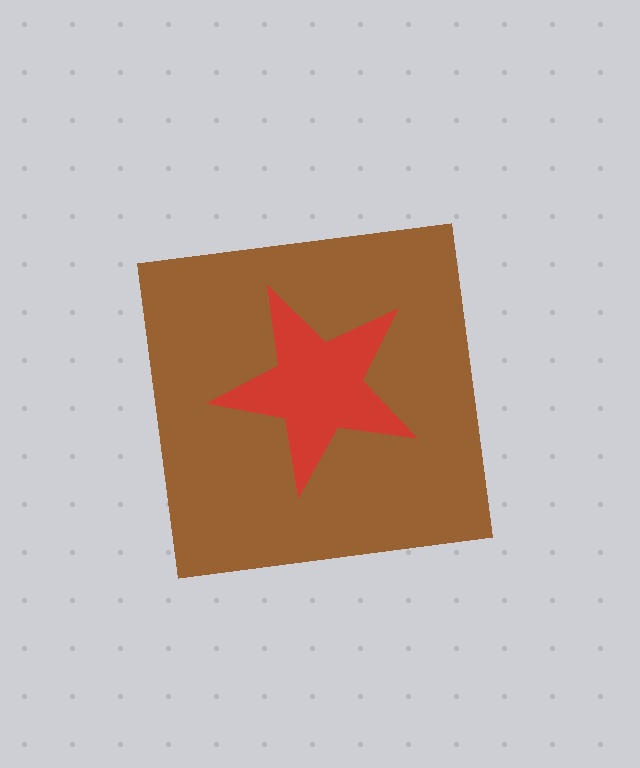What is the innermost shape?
The red star.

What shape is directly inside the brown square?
The red star.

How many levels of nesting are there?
2.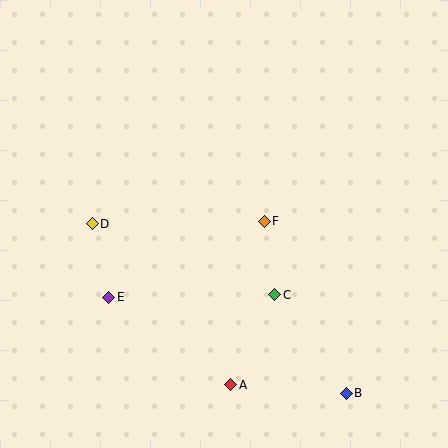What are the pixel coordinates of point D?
Point D is at (92, 224).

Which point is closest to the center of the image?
Point F at (264, 221) is closest to the center.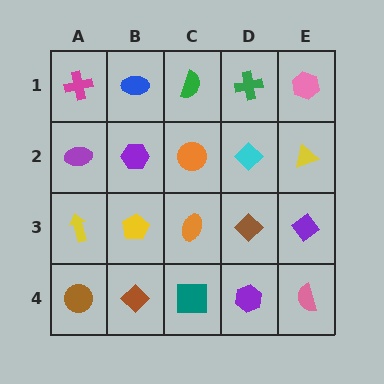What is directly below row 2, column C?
An orange ellipse.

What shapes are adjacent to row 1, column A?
A purple ellipse (row 2, column A), a blue ellipse (row 1, column B).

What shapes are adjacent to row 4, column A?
A yellow arrow (row 3, column A), a brown diamond (row 4, column B).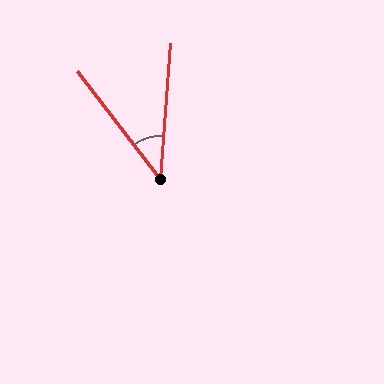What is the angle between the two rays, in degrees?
Approximately 42 degrees.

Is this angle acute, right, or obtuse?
It is acute.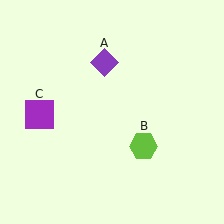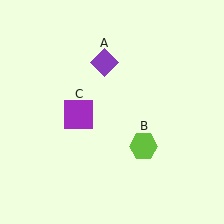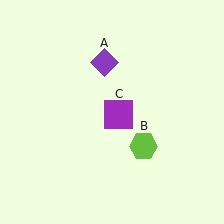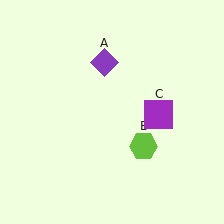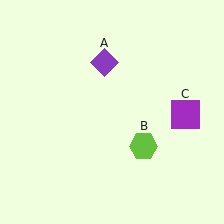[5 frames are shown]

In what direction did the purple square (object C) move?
The purple square (object C) moved right.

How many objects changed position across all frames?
1 object changed position: purple square (object C).